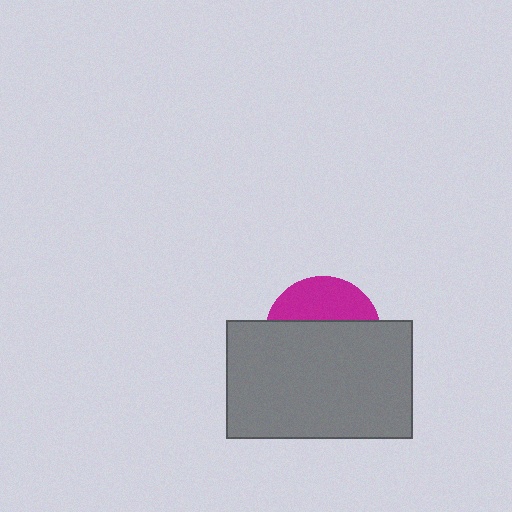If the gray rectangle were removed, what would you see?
You would see the complete magenta circle.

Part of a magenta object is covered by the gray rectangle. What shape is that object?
It is a circle.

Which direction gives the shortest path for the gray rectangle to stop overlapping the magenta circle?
Moving down gives the shortest separation.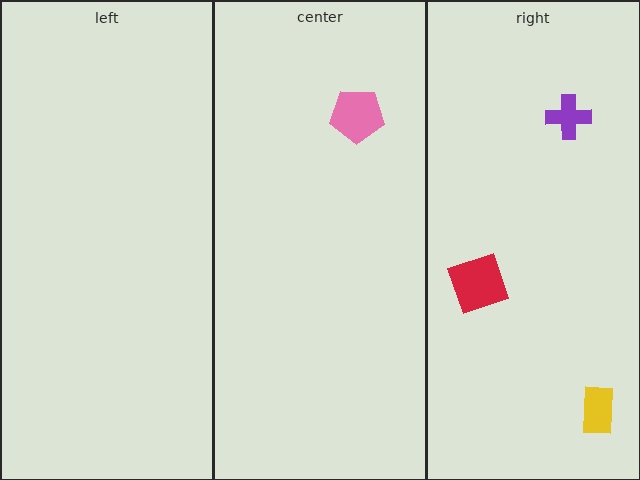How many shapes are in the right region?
3.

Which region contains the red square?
The right region.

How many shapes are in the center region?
1.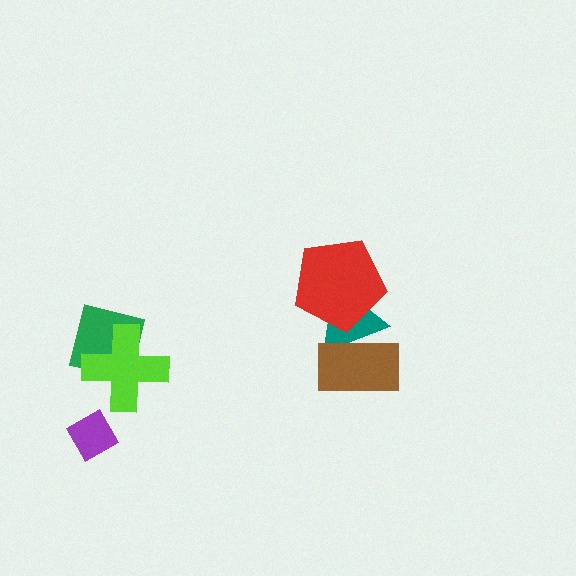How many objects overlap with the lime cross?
1 object overlaps with the lime cross.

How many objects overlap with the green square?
1 object overlaps with the green square.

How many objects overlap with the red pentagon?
1 object overlaps with the red pentagon.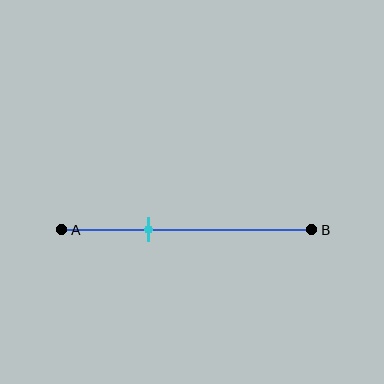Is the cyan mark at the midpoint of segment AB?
No, the mark is at about 35% from A, not at the 50% midpoint.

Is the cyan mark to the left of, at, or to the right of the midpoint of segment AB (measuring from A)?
The cyan mark is to the left of the midpoint of segment AB.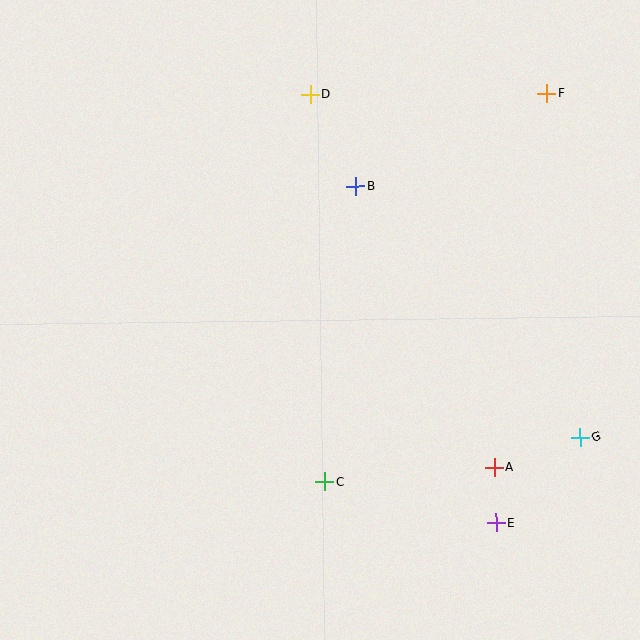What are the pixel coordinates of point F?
Point F is at (547, 93).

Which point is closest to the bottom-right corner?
Point E is closest to the bottom-right corner.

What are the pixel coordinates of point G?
Point G is at (580, 437).